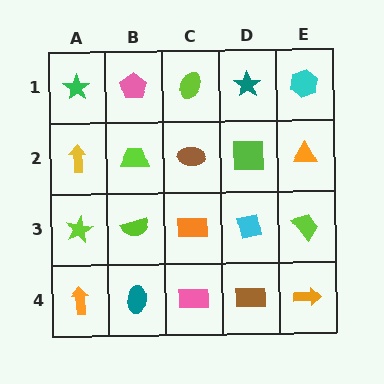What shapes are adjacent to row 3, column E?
An orange triangle (row 2, column E), an orange arrow (row 4, column E), a cyan square (row 3, column D).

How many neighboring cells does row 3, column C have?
4.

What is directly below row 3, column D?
A brown rectangle.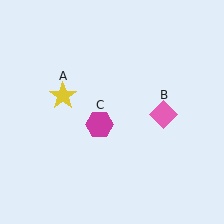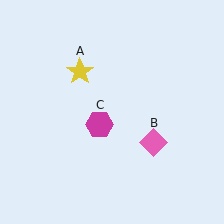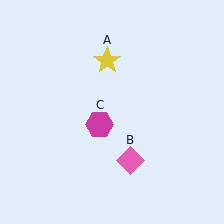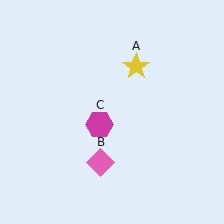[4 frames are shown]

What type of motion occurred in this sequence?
The yellow star (object A), pink diamond (object B) rotated clockwise around the center of the scene.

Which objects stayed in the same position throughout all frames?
Magenta hexagon (object C) remained stationary.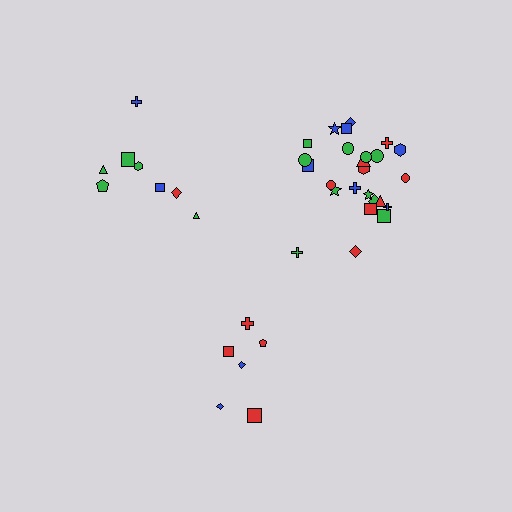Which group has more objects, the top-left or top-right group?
The top-right group.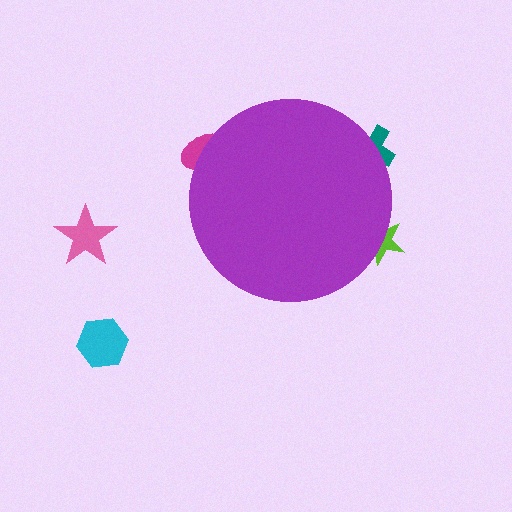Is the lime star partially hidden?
Yes, the lime star is partially hidden behind the purple circle.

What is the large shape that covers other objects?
A purple circle.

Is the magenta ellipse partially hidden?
Yes, the magenta ellipse is partially hidden behind the purple circle.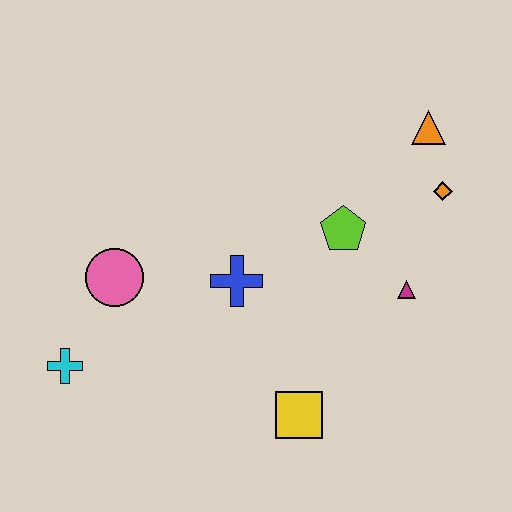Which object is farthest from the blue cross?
The orange triangle is farthest from the blue cross.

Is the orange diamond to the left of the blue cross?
No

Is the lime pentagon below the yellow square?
No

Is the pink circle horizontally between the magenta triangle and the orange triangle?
No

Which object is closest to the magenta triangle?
The lime pentagon is closest to the magenta triangle.